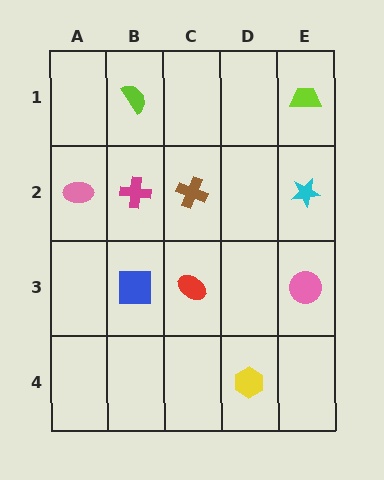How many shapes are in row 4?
1 shape.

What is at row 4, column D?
A yellow hexagon.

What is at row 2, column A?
A pink ellipse.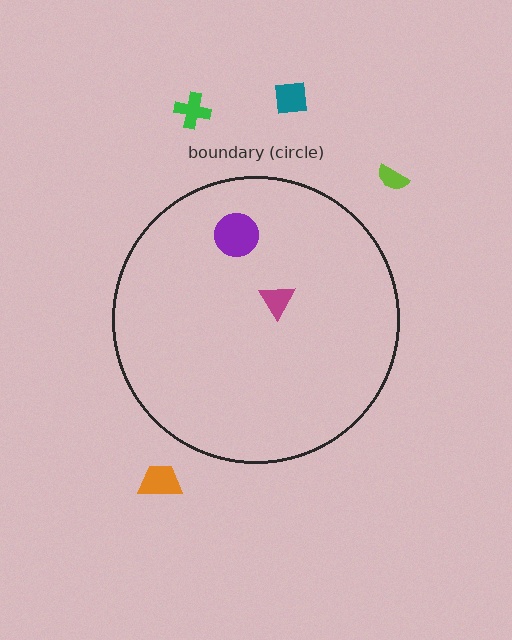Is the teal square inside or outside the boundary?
Outside.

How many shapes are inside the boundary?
2 inside, 4 outside.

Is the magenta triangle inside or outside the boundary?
Inside.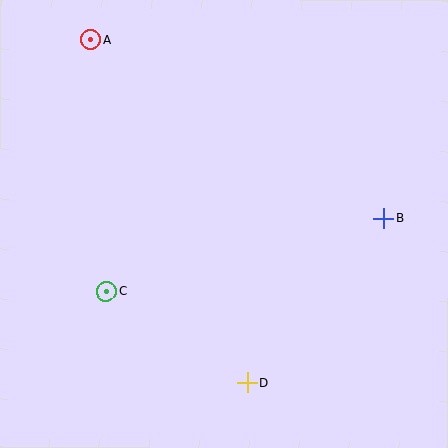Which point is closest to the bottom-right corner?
Point D is closest to the bottom-right corner.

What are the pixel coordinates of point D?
Point D is at (247, 383).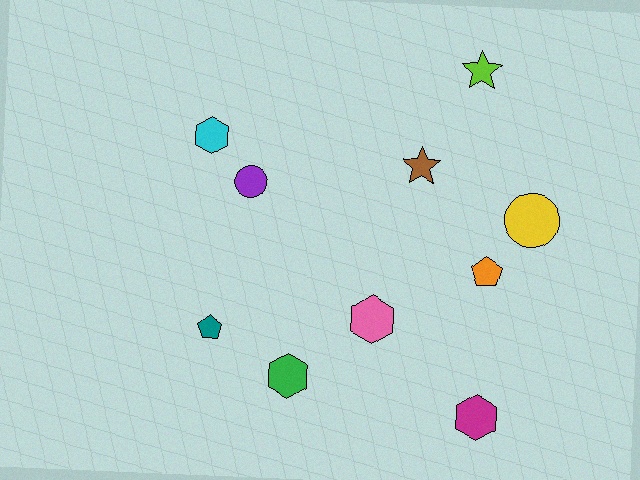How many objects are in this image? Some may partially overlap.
There are 10 objects.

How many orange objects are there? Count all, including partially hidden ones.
There is 1 orange object.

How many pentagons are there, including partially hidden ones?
There are 2 pentagons.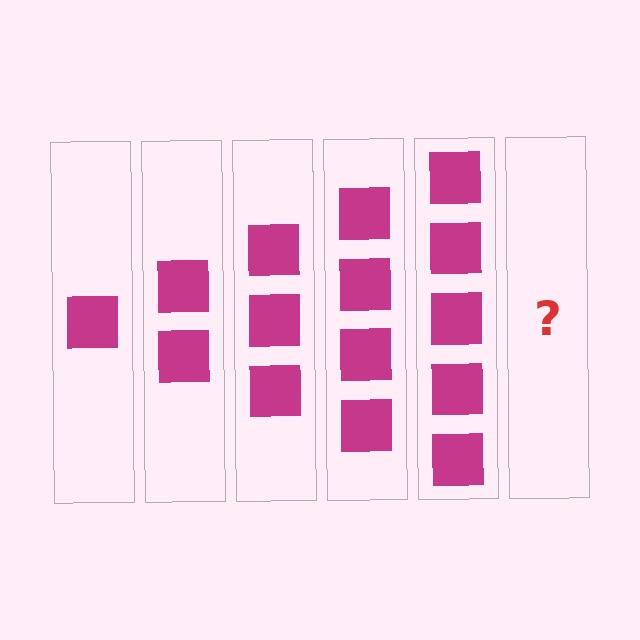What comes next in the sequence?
The next element should be 6 squares.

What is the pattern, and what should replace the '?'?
The pattern is that each step adds one more square. The '?' should be 6 squares.